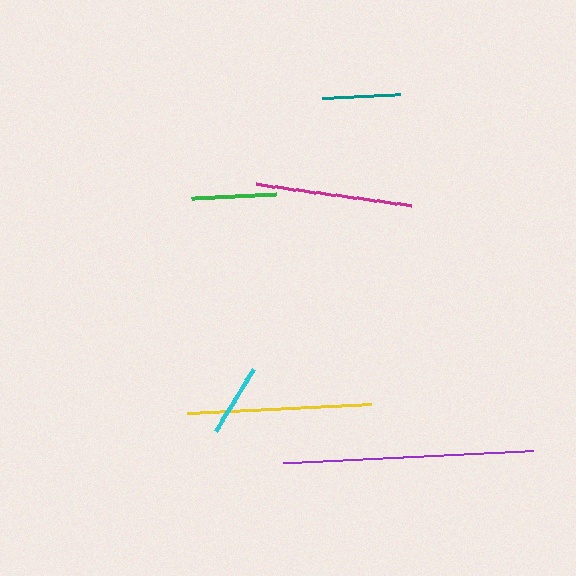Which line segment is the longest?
The purple line is the longest at approximately 251 pixels.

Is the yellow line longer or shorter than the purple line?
The purple line is longer than the yellow line.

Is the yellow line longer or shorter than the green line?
The yellow line is longer than the green line.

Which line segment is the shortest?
The cyan line is the shortest at approximately 72 pixels.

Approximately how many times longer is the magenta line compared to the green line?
The magenta line is approximately 1.8 times the length of the green line.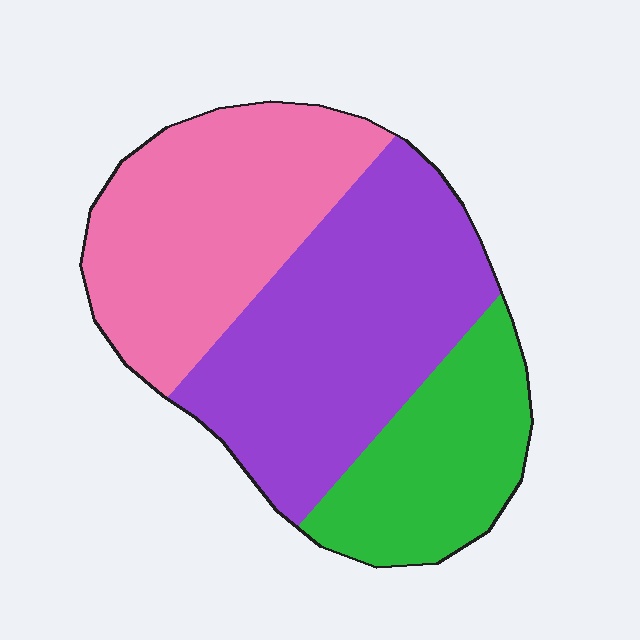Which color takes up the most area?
Purple, at roughly 40%.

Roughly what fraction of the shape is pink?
Pink covers roughly 35% of the shape.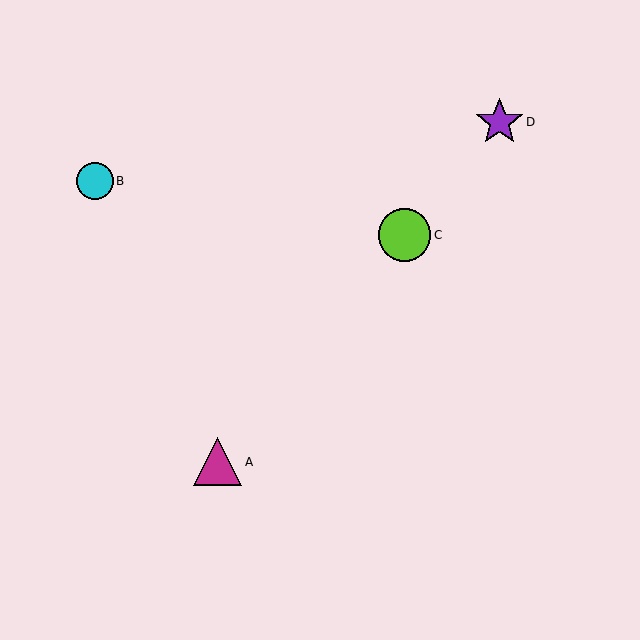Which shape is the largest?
The lime circle (labeled C) is the largest.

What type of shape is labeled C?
Shape C is a lime circle.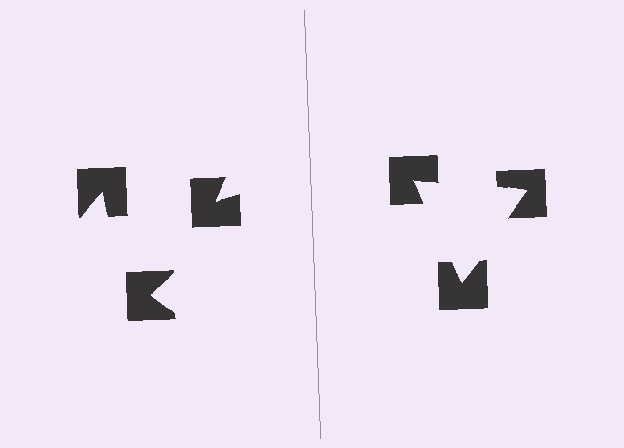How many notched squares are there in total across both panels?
6 — 3 on each side.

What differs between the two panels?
The notched squares are positioned identically on both sides; only the wedge orientations differ. On the right they align to a triangle; on the left they are misaligned.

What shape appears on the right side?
An illusory triangle.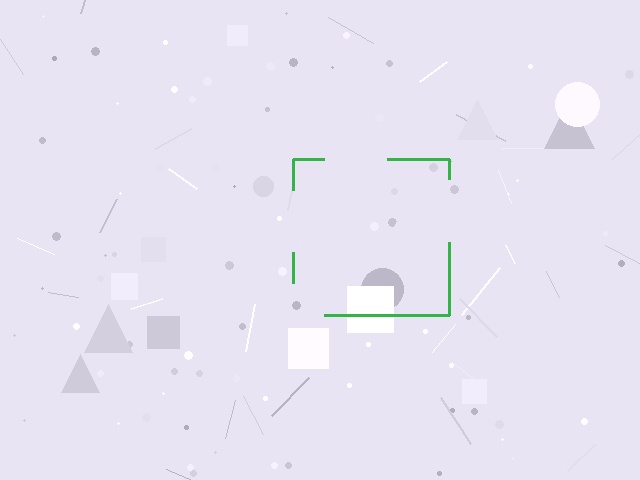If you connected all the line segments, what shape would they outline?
They would outline a square.